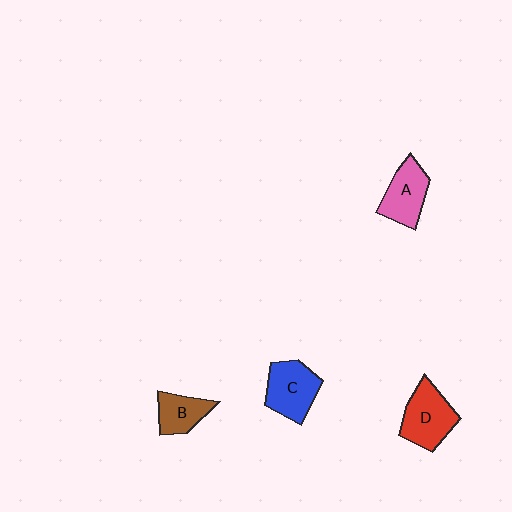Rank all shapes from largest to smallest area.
From largest to smallest: D (red), C (blue), A (pink), B (brown).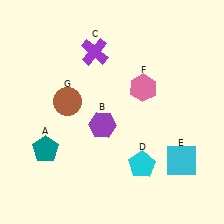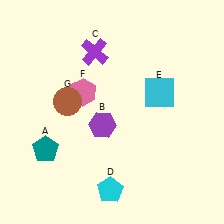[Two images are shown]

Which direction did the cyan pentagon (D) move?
The cyan pentagon (D) moved left.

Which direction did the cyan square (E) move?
The cyan square (E) moved up.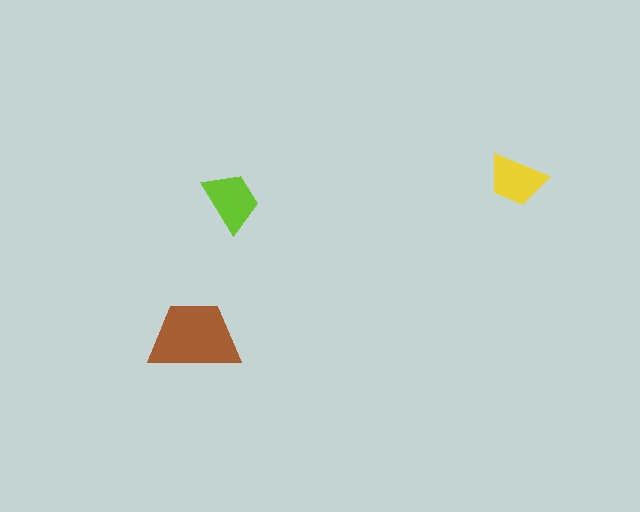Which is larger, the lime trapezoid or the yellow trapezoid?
The lime one.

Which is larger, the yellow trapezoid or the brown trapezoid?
The brown one.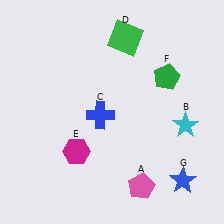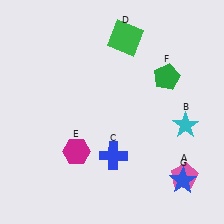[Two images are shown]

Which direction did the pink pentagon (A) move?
The pink pentagon (A) moved right.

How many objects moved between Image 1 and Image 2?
2 objects moved between the two images.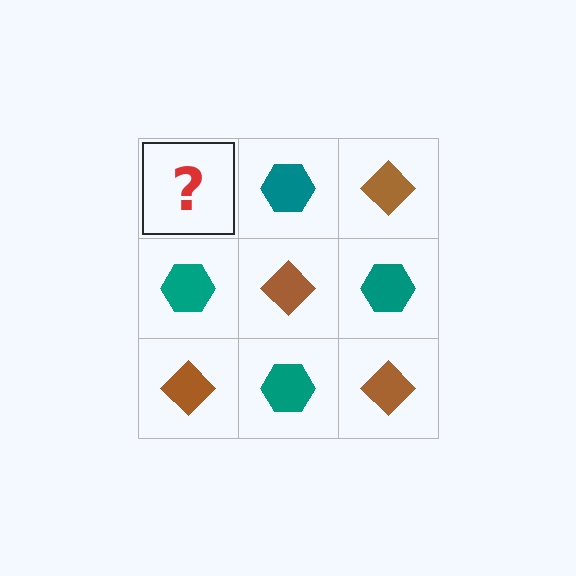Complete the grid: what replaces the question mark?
The question mark should be replaced with a brown diamond.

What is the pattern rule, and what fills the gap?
The rule is that it alternates brown diamond and teal hexagon in a checkerboard pattern. The gap should be filled with a brown diamond.